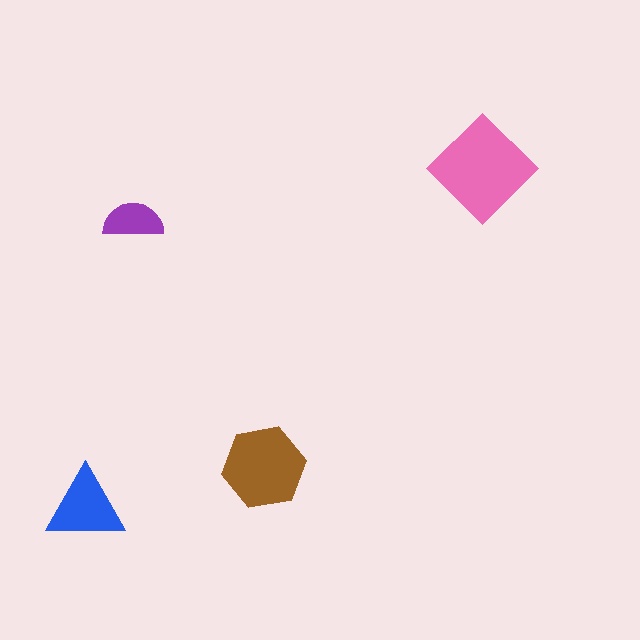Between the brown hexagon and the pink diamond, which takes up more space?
The pink diamond.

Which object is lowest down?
The blue triangle is bottommost.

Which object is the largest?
The pink diamond.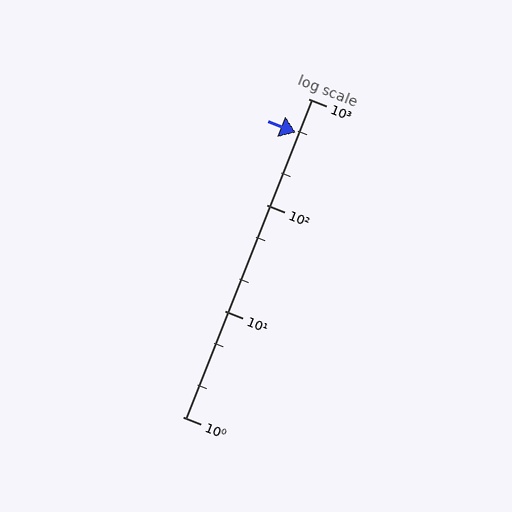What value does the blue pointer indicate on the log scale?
The pointer indicates approximately 480.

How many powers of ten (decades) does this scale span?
The scale spans 3 decades, from 1 to 1000.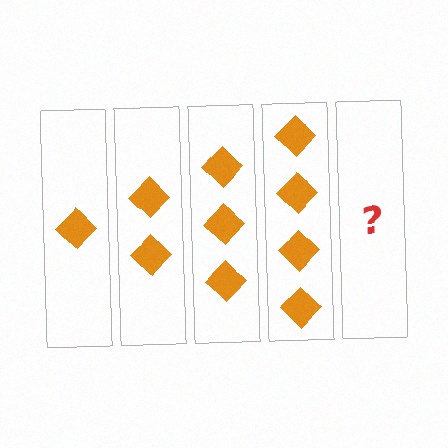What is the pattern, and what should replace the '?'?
The pattern is that each step adds one more diamond. The '?' should be 5 diamonds.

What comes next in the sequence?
The next element should be 5 diamonds.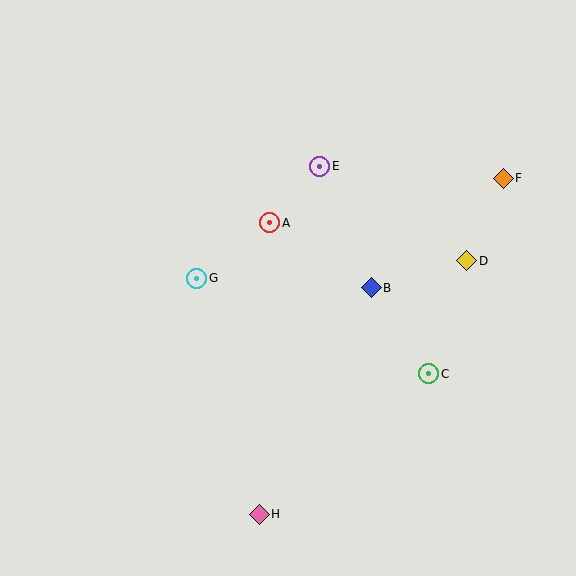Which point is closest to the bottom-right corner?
Point C is closest to the bottom-right corner.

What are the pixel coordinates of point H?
Point H is at (259, 514).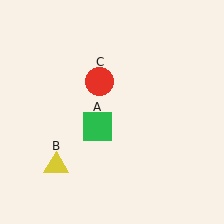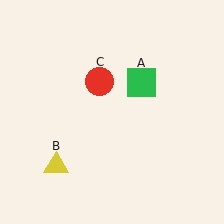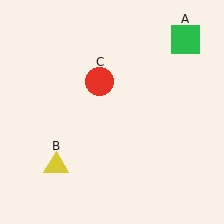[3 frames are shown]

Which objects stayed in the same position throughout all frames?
Yellow triangle (object B) and red circle (object C) remained stationary.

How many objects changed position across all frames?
1 object changed position: green square (object A).